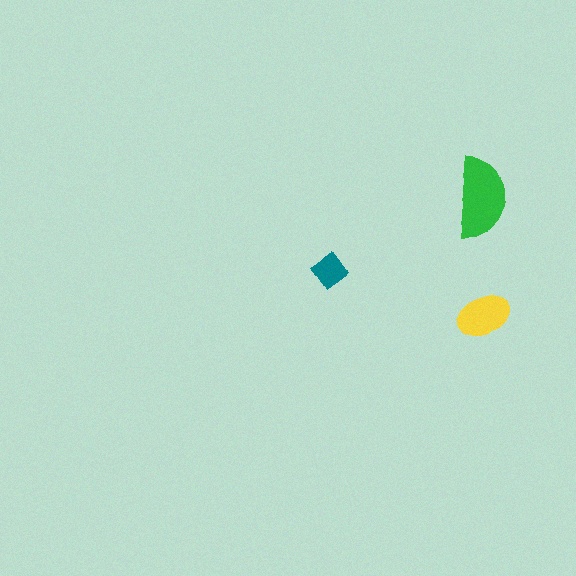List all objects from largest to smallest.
The green semicircle, the yellow ellipse, the teal diamond.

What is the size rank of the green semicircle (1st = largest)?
1st.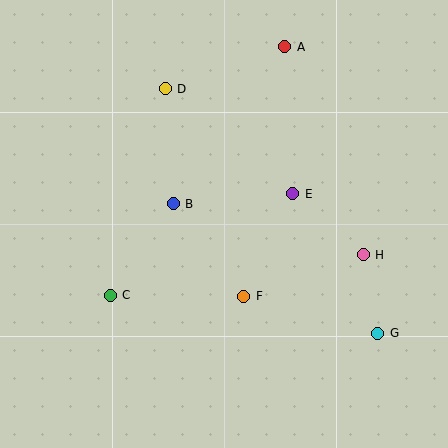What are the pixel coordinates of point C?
Point C is at (110, 295).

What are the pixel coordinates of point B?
Point B is at (173, 204).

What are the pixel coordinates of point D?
Point D is at (165, 89).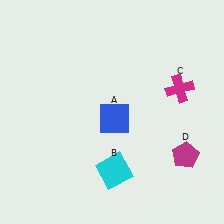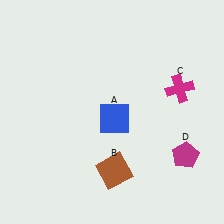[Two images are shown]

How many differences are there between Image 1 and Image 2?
There is 1 difference between the two images.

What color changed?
The square (B) changed from cyan in Image 1 to brown in Image 2.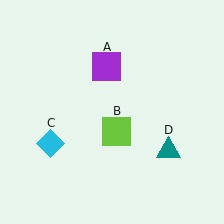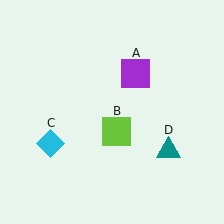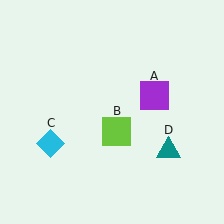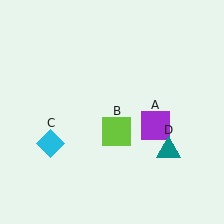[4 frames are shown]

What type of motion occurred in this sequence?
The purple square (object A) rotated clockwise around the center of the scene.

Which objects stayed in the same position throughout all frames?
Lime square (object B) and cyan diamond (object C) and teal triangle (object D) remained stationary.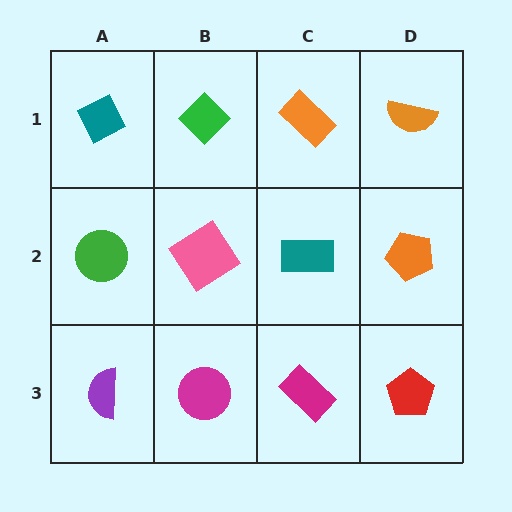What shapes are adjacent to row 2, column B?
A green diamond (row 1, column B), a magenta circle (row 3, column B), a green circle (row 2, column A), a teal rectangle (row 2, column C).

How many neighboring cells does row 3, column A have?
2.